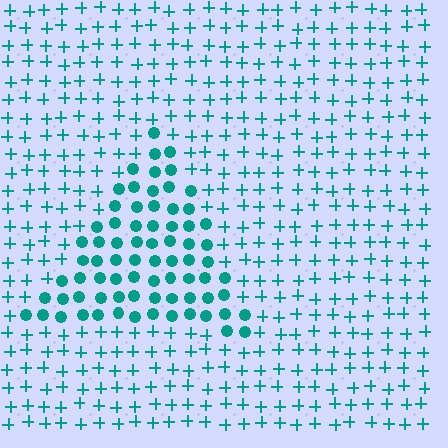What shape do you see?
I see a triangle.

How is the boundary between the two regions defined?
The boundary is defined by a change in element shape: circles inside vs. plus signs outside. All elements share the same color and spacing.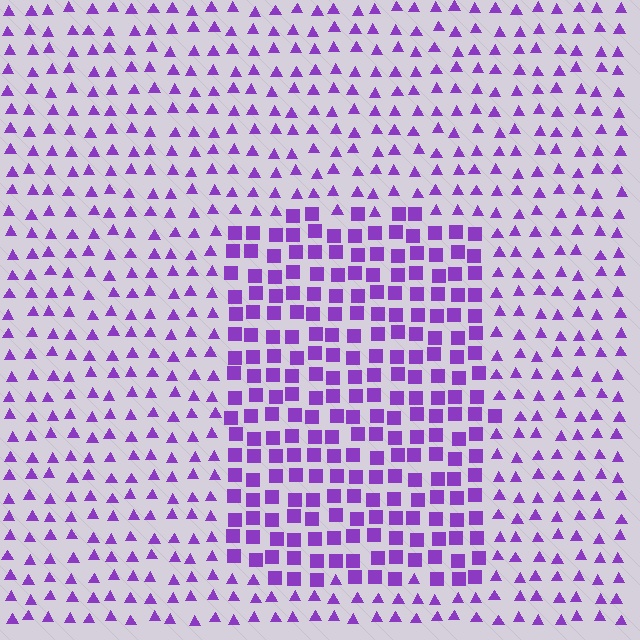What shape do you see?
I see a rectangle.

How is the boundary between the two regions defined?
The boundary is defined by a change in element shape: squares inside vs. triangles outside. All elements share the same color and spacing.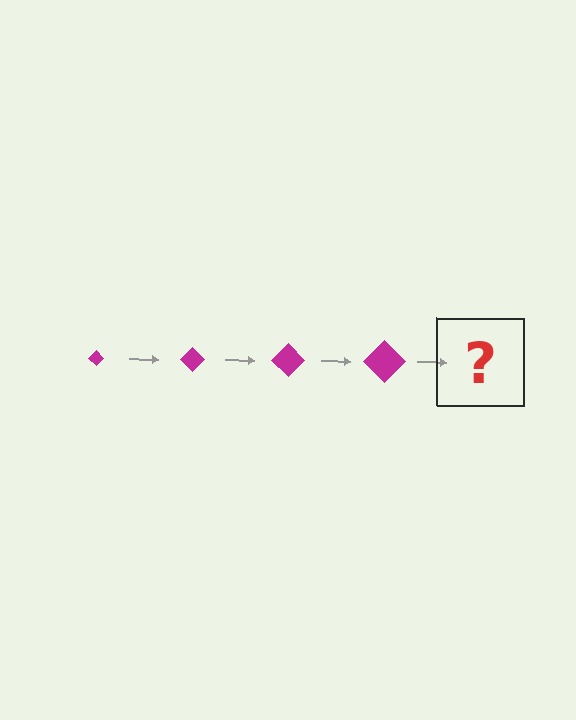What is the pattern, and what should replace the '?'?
The pattern is that the diamond gets progressively larger each step. The '?' should be a magenta diamond, larger than the previous one.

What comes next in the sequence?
The next element should be a magenta diamond, larger than the previous one.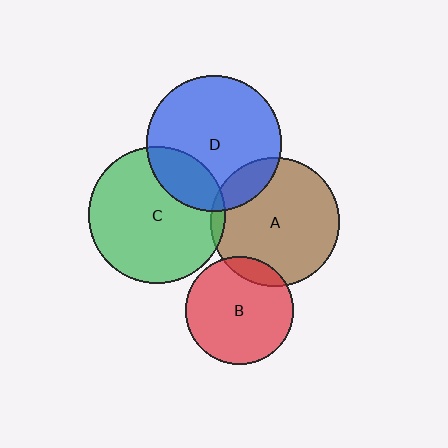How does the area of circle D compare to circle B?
Approximately 1.6 times.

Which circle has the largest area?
Circle C (green).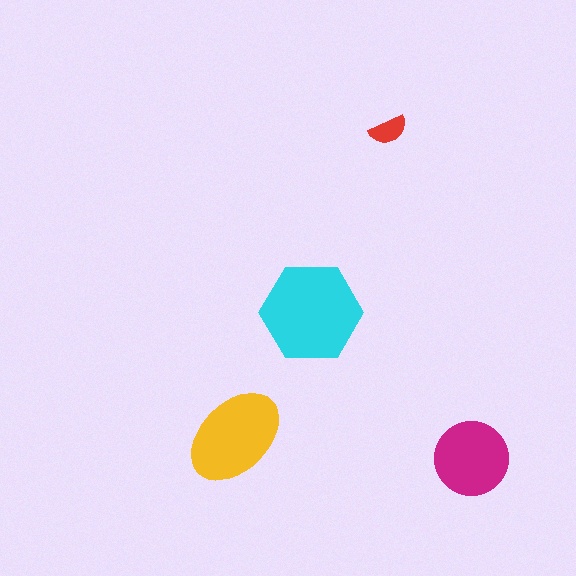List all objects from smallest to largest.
The red semicircle, the magenta circle, the yellow ellipse, the cyan hexagon.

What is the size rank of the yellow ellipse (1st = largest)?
2nd.